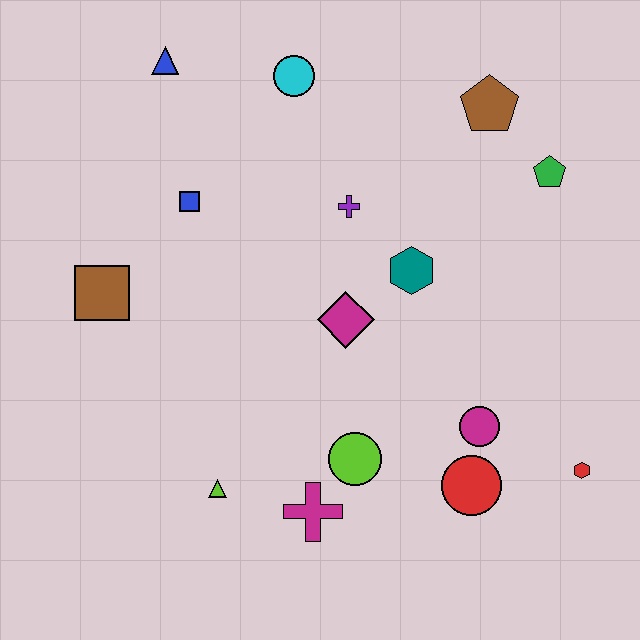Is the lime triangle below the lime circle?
Yes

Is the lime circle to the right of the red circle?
No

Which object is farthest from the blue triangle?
The red hexagon is farthest from the blue triangle.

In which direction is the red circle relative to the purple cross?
The red circle is below the purple cross.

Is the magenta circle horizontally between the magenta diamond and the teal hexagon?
No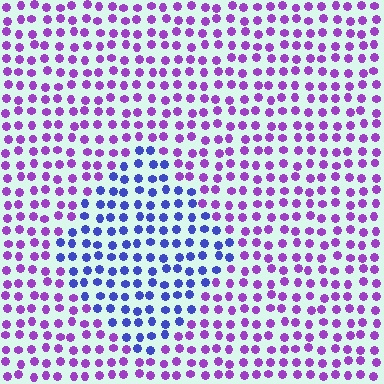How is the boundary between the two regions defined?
The boundary is defined purely by a slight shift in hue (about 48 degrees). Spacing, size, and orientation are identical on both sides.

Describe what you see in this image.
The image is filled with small purple elements in a uniform arrangement. A diamond-shaped region is visible where the elements are tinted to a slightly different hue, forming a subtle color boundary.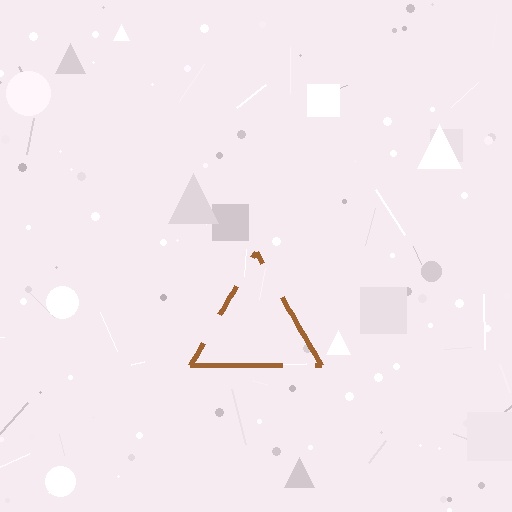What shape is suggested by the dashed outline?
The dashed outline suggests a triangle.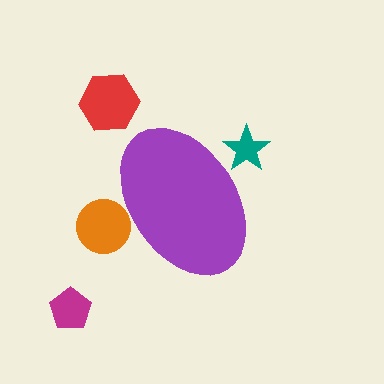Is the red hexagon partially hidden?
No, the red hexagon is fully visible.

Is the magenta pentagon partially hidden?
No, the magenta pentagon is fully visible.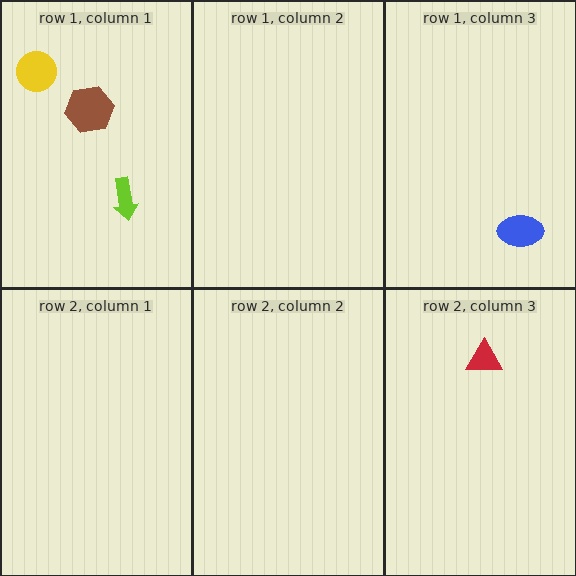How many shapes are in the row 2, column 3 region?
1.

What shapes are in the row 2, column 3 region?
The red triangle.